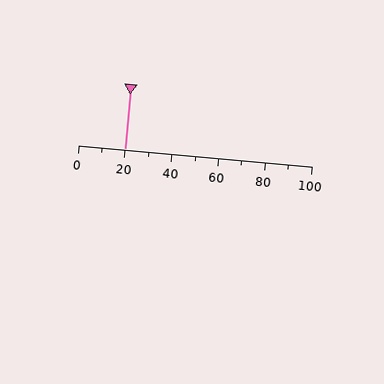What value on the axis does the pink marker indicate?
The marker indicates approximately 20.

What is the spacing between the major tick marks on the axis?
The major ticks are spaced 20 apart.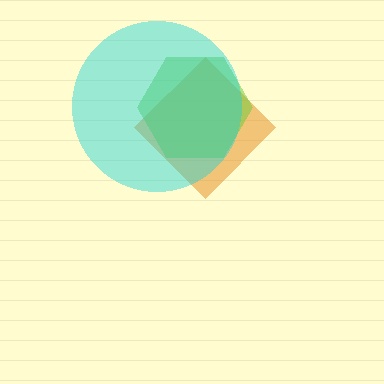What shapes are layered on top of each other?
The layered shapes are: an orange diamond, a lime hexagon, a cyan circle.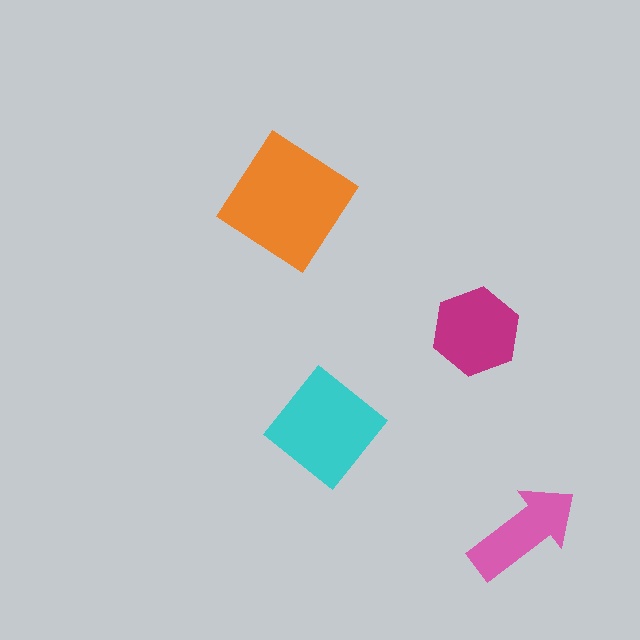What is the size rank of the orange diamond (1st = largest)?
1st.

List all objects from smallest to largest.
The pink arrow, the magenta hexagon, the cyan diamond, the orange diamond.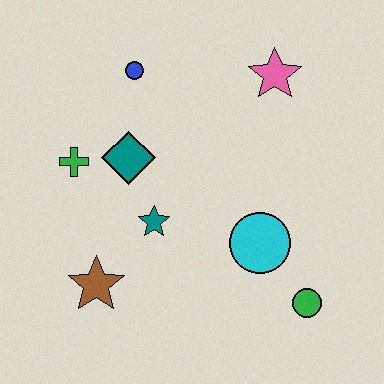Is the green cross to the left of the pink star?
Yes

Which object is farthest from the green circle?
The blue circle is farthest from the green circle.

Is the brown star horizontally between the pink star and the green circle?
No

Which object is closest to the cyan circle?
The green circle is closest to the cyan circle.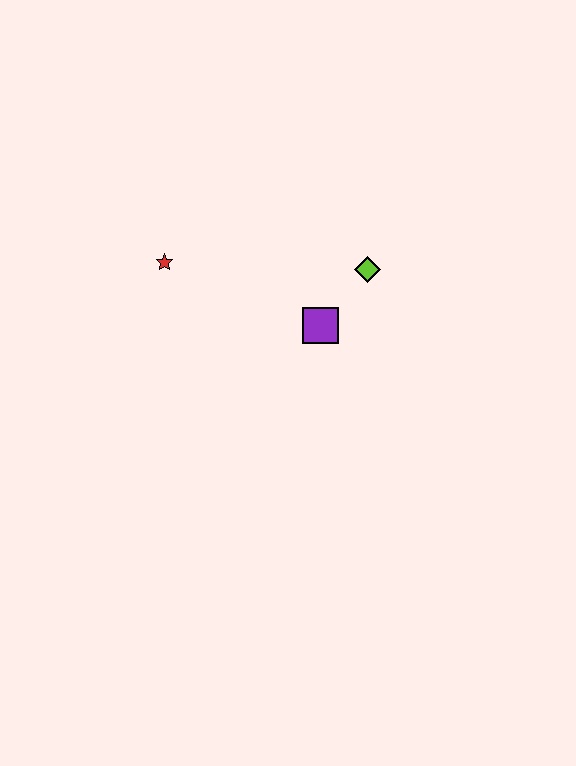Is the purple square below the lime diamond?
Yes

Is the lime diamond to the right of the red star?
Yes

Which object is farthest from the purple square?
The red star is farthest from the purple square.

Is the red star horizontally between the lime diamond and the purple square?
No